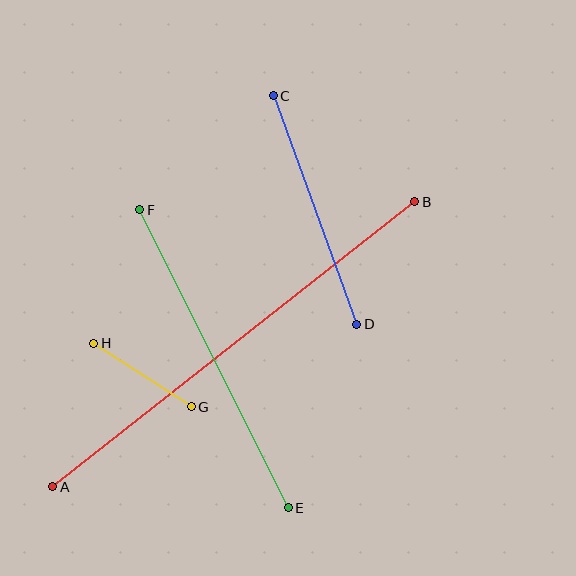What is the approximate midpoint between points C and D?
The midpoint is at approximately (315, 210) pixels.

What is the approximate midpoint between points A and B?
The midpoint is at approximately (234, 344) pixels.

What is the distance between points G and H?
The distance is approximately 116 pixels.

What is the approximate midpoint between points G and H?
The midpoint is at approximately (142, 375) pixels.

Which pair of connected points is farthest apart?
Points A and B are farthest apart.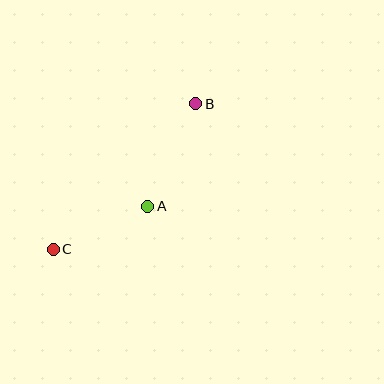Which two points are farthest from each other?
Points B and C are farthest from each other.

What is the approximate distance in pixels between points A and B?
The distance between A and B is approximately 113 pixels.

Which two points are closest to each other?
Points A and C are closest to each other.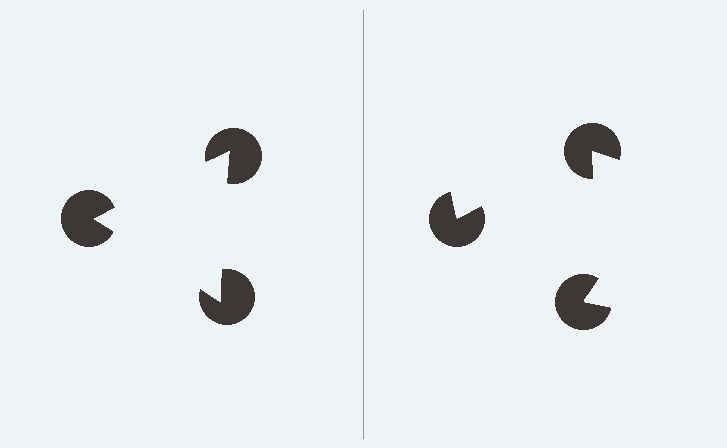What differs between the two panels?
The pac-man discs are positioned identically on both sides; only the wedge orientations differ. On the left they align to a triangle; on the right they are misaligned.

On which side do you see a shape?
An illusory triangle appears on the left side. On the right side the wedge cuts are rotated, so no coherent shape forms.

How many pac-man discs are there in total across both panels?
6 — 3 on each side.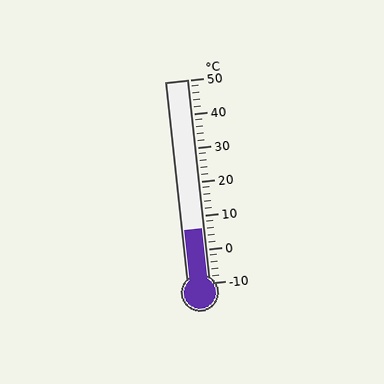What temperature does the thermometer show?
The thermometer shows approximately 6°C.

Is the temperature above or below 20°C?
The temperature is below 20°C.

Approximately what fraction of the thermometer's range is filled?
The thermometer is filled to approximately 25% of its range.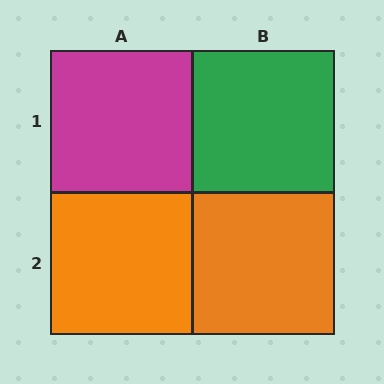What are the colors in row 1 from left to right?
Magenta, green.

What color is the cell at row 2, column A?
Orange.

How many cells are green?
1 cell is green.